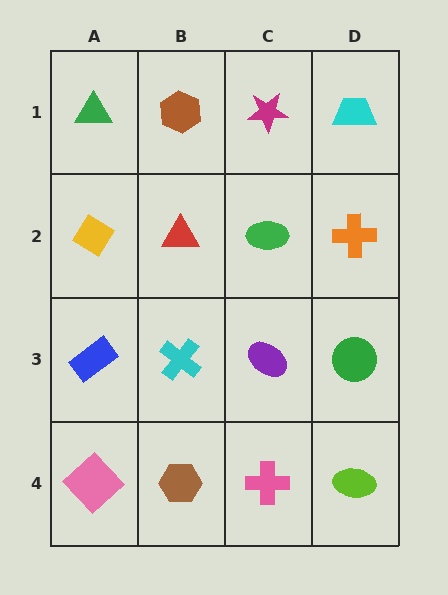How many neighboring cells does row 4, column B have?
3.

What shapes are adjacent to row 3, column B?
A red triangle (row 2, column B), a brown hexagon (row 4, column B), a blue rectangle (row 3, column A), a purple ellipse (row 3, column C).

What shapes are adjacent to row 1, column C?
A green ellipse (row 2, column C), a brown hexagon (row 1, column B), a cyan trapezoid (row 1, column D).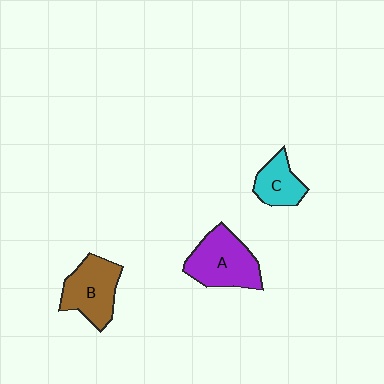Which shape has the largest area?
Shape A (purple).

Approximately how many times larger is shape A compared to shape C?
Approximately 1.7 times.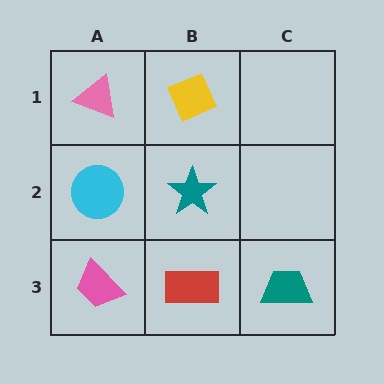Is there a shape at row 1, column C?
No, that cell is empty.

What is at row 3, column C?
A teal trapezoid.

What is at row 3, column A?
A pink trapezoid.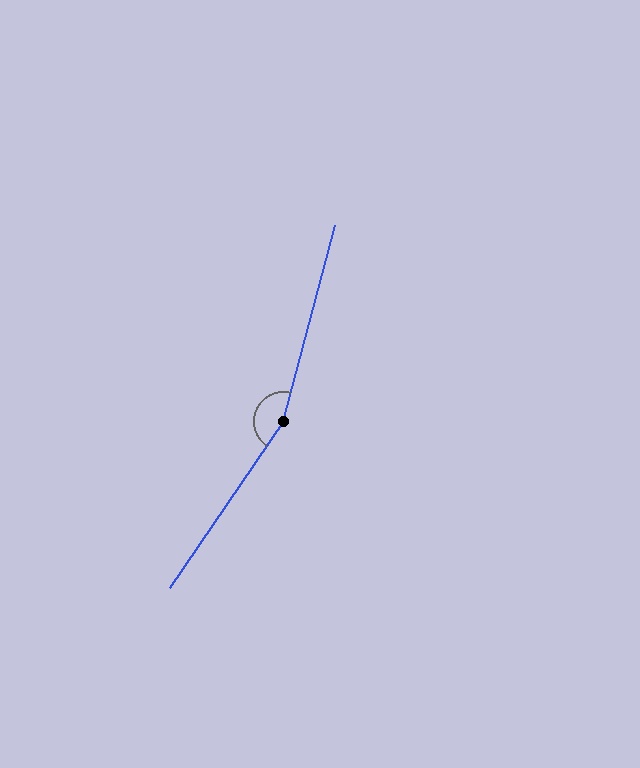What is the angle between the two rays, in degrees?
Approximately 160 degrees.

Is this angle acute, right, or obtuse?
It is obtuse.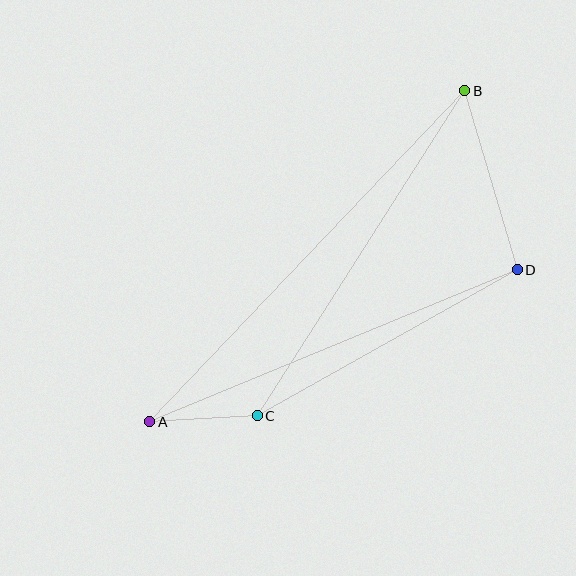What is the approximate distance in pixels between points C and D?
The distance between C and D is approximately 298 pixels.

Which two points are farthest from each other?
Points A and B are farthest from each other.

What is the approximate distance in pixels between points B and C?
The distance between B and C is approximately 386 pixels.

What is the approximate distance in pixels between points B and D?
The distance between B and D is approximately 187 pixels.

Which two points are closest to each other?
Points A and C are closest to each other.